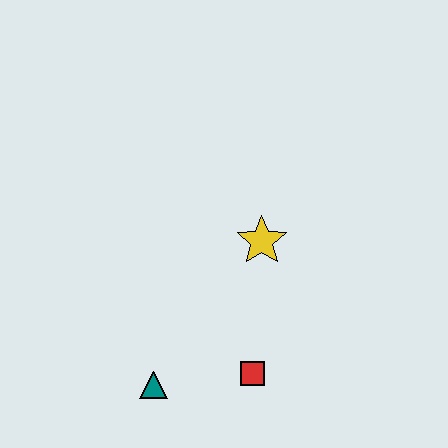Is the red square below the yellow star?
Yes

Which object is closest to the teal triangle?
The red square is closest to the teal triangle.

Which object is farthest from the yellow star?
The teal triangle is farthest from the yellow star.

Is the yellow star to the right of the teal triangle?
Yes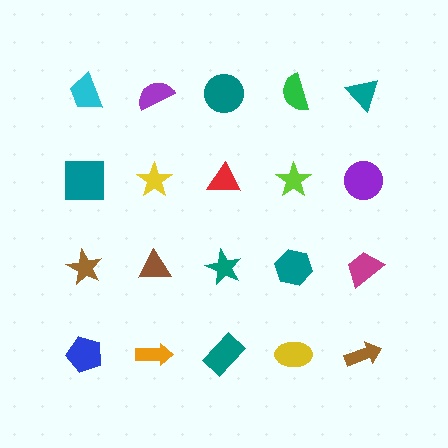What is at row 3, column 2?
A brown triangle.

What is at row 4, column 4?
A yellow ellipse.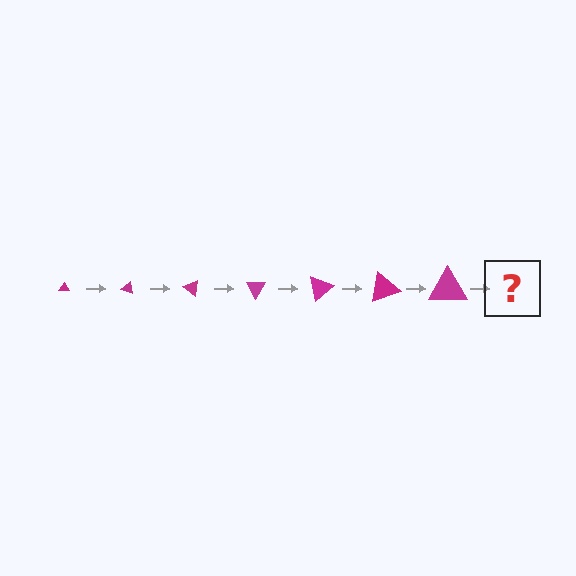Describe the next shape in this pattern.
It should be a triangle, larger than the previous one and rotated 140 degrees from the start.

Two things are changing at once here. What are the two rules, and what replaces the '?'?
The two rules are that the triangle grows larger each step and it rotates 20 degrees each step. The '?' should be a triangle, larger than the previous one and rotated 140 degrees from the start.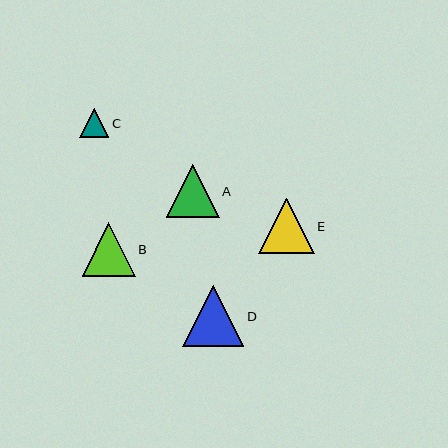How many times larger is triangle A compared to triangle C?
Triangle A is approximately 1.8 times the size of triangle C.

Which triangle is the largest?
Triangle D is the largest with a size of approximately 61 pixels.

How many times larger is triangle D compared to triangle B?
Triangle D is approximately 1.2 times the size of triangle B.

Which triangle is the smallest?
Triangle C is the smallest with a size of approximately 29 pixels.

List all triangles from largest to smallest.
From largest to smallest: D, E, B, A, C.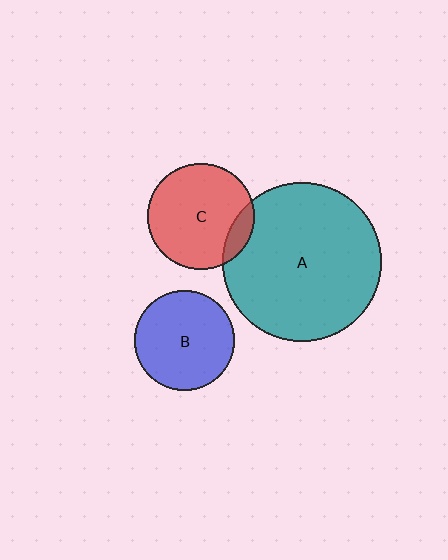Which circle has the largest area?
Circle A (teal).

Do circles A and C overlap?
Yes.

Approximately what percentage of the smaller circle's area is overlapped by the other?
Approximately 10%.